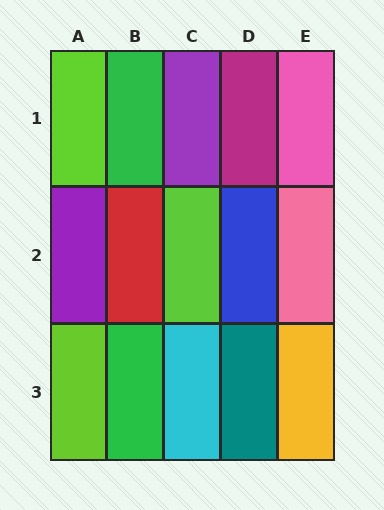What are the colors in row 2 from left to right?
Purple, red, lime, blue, pink.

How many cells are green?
2 cells are green.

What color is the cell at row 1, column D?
Magenta.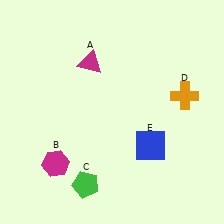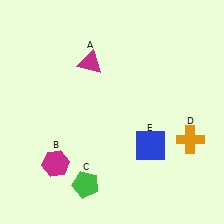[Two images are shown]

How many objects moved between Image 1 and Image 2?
1 object moved between the two images.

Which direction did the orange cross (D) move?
The orange cross (D) moved down.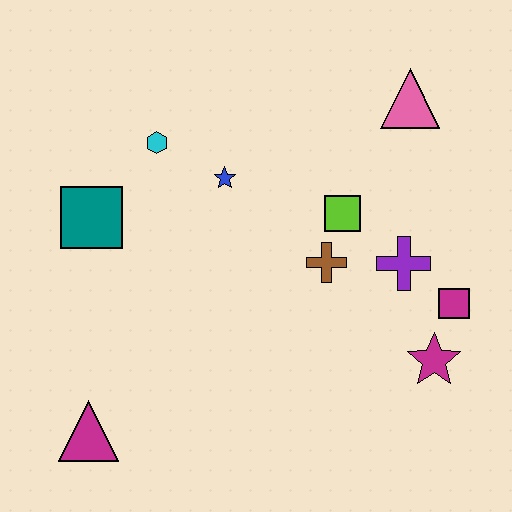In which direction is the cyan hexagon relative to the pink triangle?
The cyan hexagon is to the left of the pink triangle.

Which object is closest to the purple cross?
The magenta square is closest to the purple cross.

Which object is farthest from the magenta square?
The magenta triangle is farthest from the magenta square.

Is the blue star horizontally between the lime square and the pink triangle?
No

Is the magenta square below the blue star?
Yes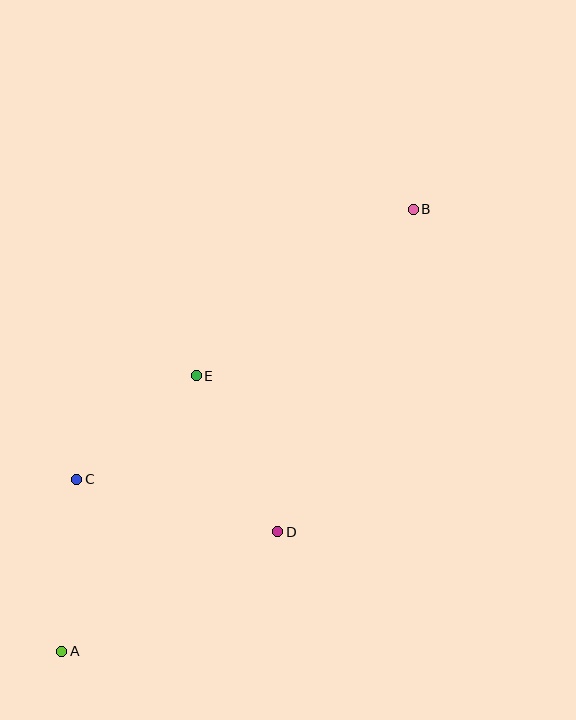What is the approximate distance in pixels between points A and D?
The distance between A and D is approximately 247 pixels.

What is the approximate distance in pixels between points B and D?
The distance between B and D is approximately 350 pixels.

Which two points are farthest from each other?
Points A and B are farthest from each other.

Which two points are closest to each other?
Points C and E are closest to each other.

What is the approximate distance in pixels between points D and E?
The distance between D and E is approximately 176 pixels.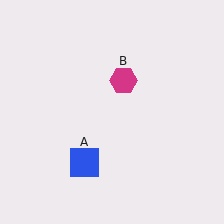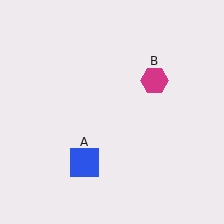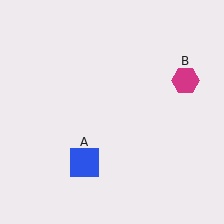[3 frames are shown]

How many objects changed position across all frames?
1 object changed position: magenta hexagon (object B).